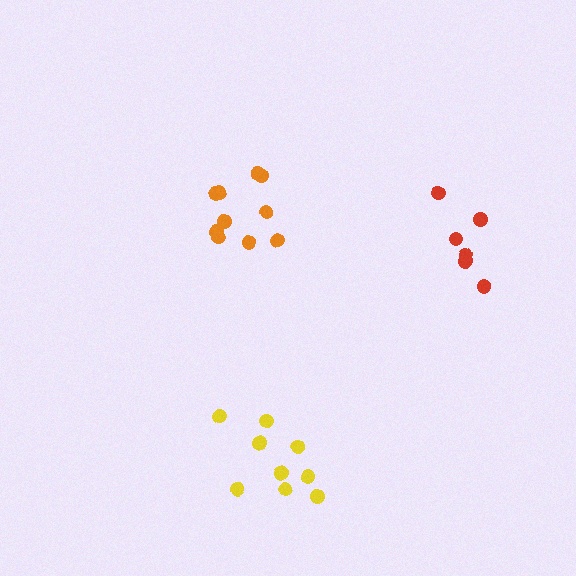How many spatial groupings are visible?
There are 3 spatial groupings.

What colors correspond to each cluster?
The clusters are colored: orange, yellow, red.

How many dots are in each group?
Group 1: 10 dots, Group 2: 9 dots, Group 3: 6 dots (25 total).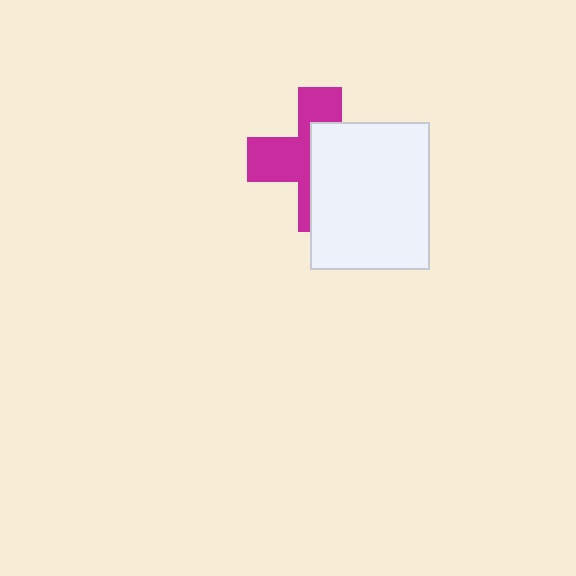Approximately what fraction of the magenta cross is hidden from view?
Roughly 53% of the magenta cross is hidden behind the white rectangle.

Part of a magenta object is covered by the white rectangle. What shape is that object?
It is a cross.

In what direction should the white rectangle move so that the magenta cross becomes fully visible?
The white rectangle should move right. That is the shortest direction to clear the overlap and leave the magenta cross fully visible.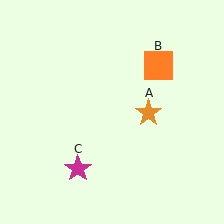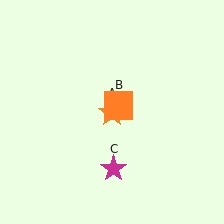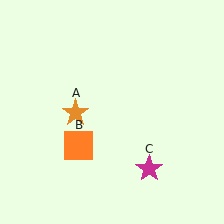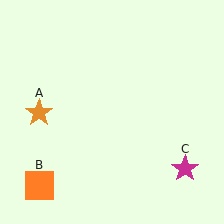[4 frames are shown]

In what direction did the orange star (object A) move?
The orange star (object A) moved left.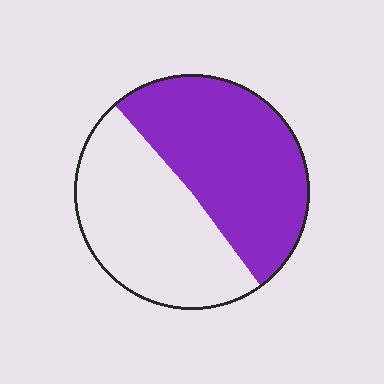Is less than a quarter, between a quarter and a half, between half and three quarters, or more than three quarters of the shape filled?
Between half and three quarters.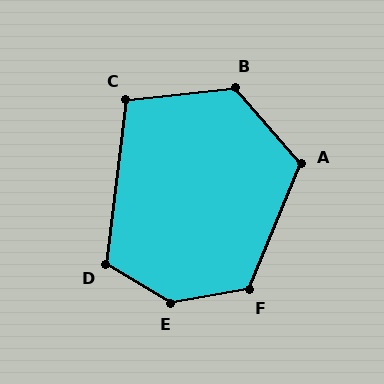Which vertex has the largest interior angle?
E, at approximately 140 degrees.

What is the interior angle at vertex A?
Approximately 116 degrees (obtuse).